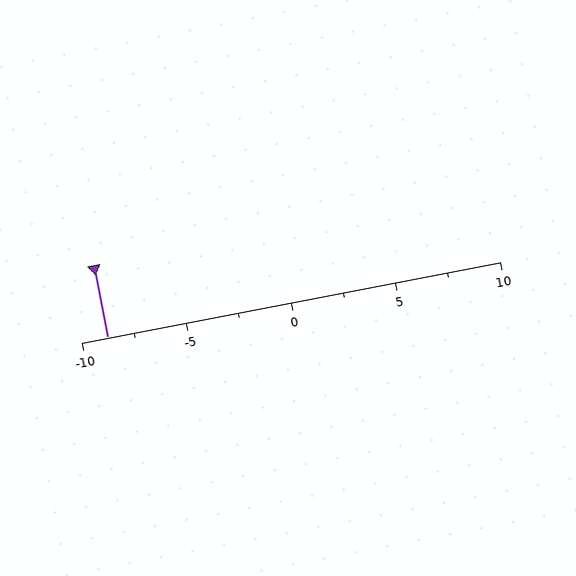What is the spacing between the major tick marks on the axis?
The major ticks are spaced 5 apart.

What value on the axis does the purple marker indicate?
The marker indicates approximately -8.8.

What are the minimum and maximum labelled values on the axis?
The axis runs from -10 to 10.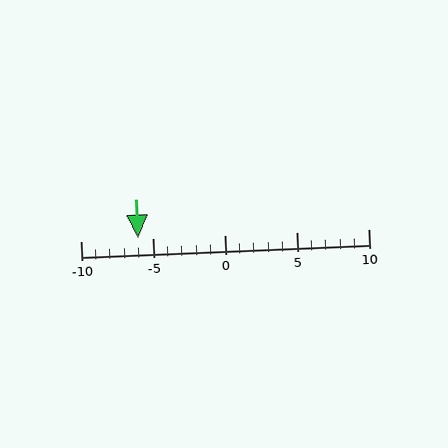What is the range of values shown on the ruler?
The ruler shows values from -10 to 10.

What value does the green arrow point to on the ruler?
The green arrow points to approximately -6.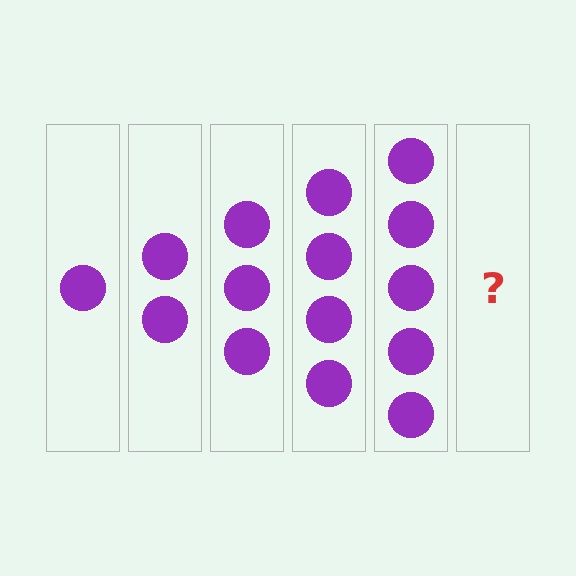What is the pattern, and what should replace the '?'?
The pattern is that each step adds one more circle. The '?' should be 6 circles.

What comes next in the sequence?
The next element should be 6 circles.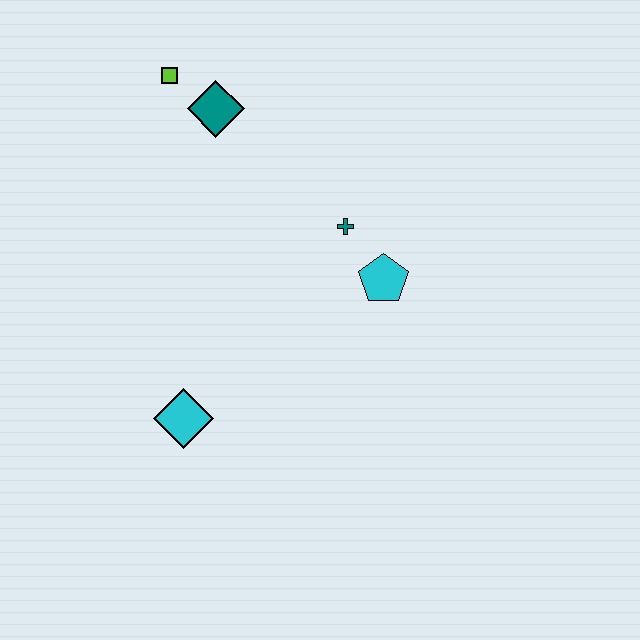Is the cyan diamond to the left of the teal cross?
Yes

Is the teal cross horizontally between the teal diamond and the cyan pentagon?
Yes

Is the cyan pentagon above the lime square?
No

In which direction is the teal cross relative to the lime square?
The teal cross is to the right of the lime square.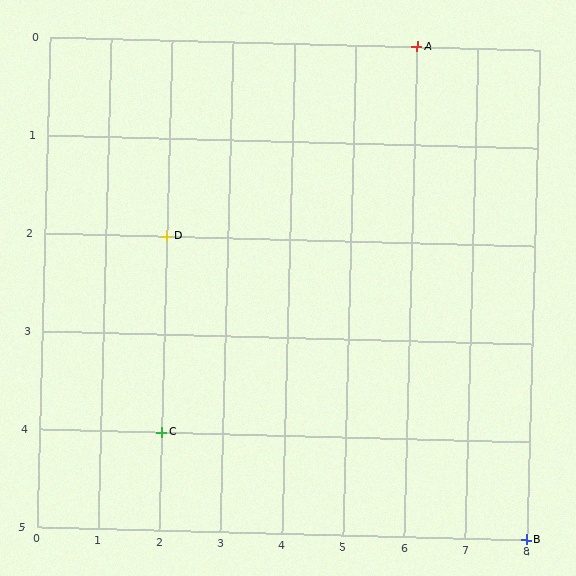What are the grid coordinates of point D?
Point D is at grid coordinates (2, 2).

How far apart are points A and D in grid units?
Points A and D are 4 columns and 2 rows apart (about 4.5 grid units diagonally).